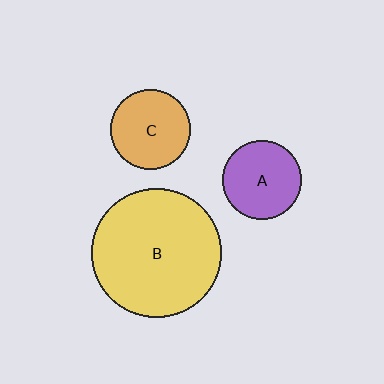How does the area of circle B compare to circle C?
Approximately 2.6 times.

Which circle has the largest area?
Circle B (yellow).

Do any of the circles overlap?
No, none of the circles overlap.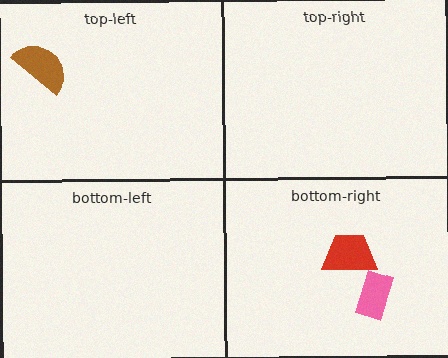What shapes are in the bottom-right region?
The pink rectangle, the red trapezoid.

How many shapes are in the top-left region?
1.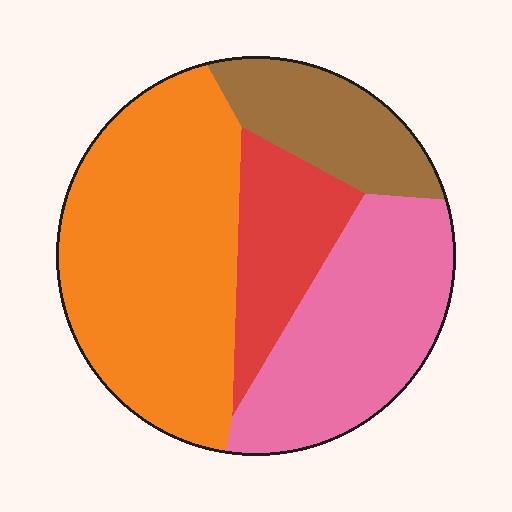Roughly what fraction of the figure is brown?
Brown takes up about one sixth (1/6) of the figure.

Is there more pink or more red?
Pink.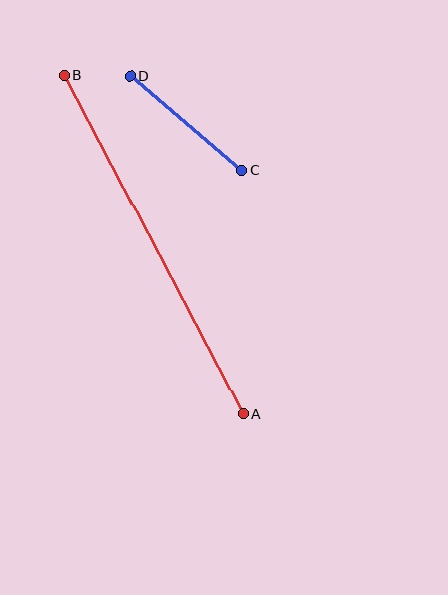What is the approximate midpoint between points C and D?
The midpoint is at approximately (186, 123) pixels.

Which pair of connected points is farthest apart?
Points A and B are farthest apart.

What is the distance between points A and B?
The distance is approximately 383 pixels.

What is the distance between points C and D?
The distance is approximately 146 pixels.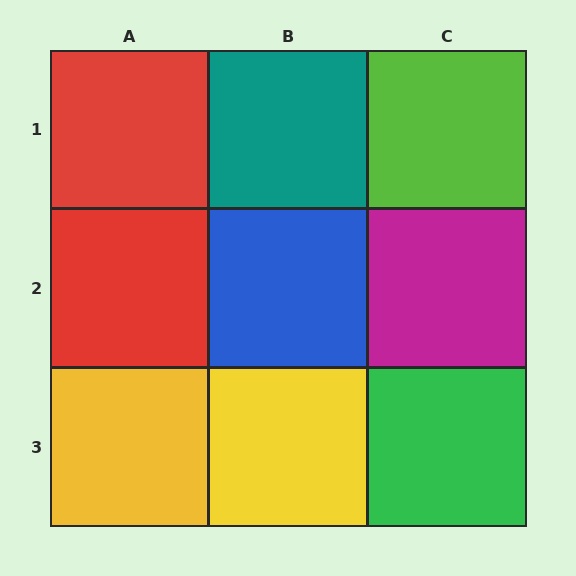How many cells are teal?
1 cell is teal.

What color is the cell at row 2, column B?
Blue.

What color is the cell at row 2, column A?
Red.